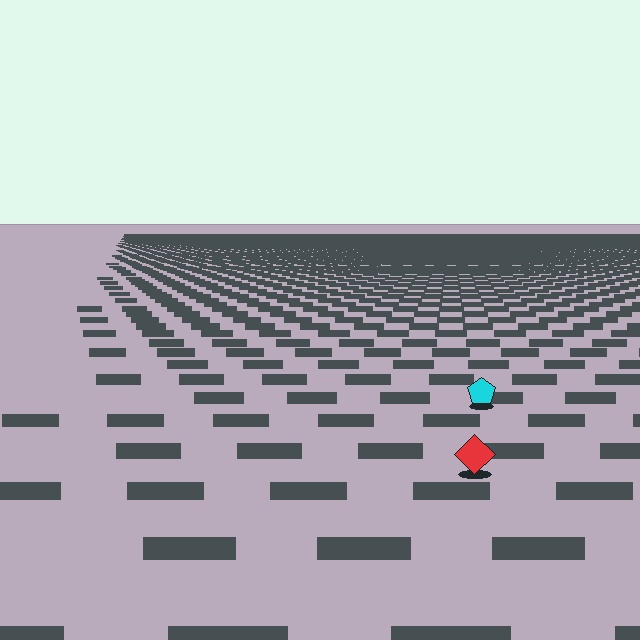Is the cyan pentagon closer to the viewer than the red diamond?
No. The red diamond is closer — you can tell from the texture gradient: the ground texture is coarser near it.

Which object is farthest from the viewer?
The cyan pentagon is farthest from the viewer. It appears smaller and the ground texture around it is denser.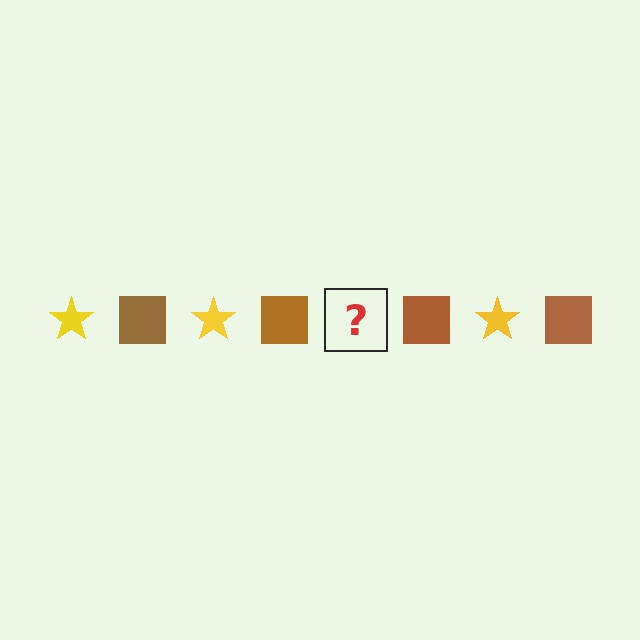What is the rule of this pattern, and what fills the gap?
The rule is that the pattern alternates between yellow star and brown square. The gap should be filled with a yellow star.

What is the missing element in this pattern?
The missing element is a yellow star.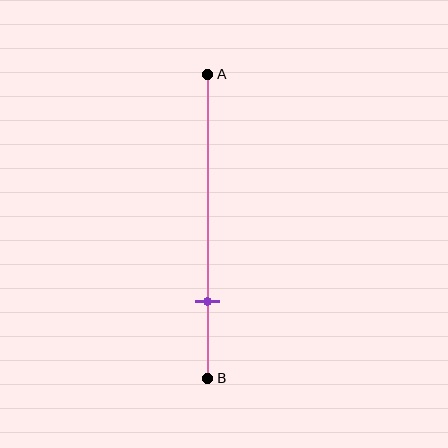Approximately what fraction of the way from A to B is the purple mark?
The purple mark is approximately 75% of the way from A to B.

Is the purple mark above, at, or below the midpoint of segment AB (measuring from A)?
The purple mark is below the midpoint of segment AB.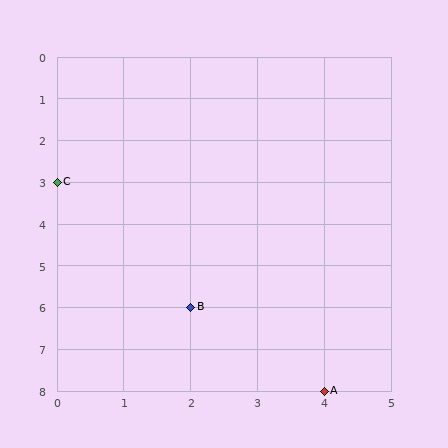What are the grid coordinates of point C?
Point C is at grid coordinates (0, 3).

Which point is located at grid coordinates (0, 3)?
Point C is at (0, 3).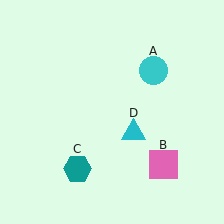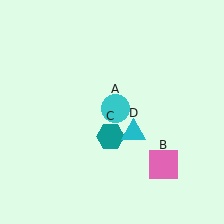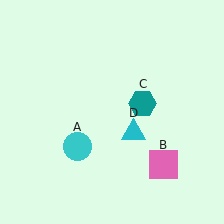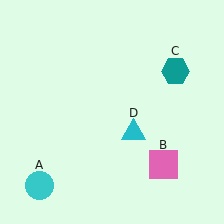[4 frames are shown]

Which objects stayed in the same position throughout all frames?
Pink square (object B) and cyan triangle (object D) remained stationary.